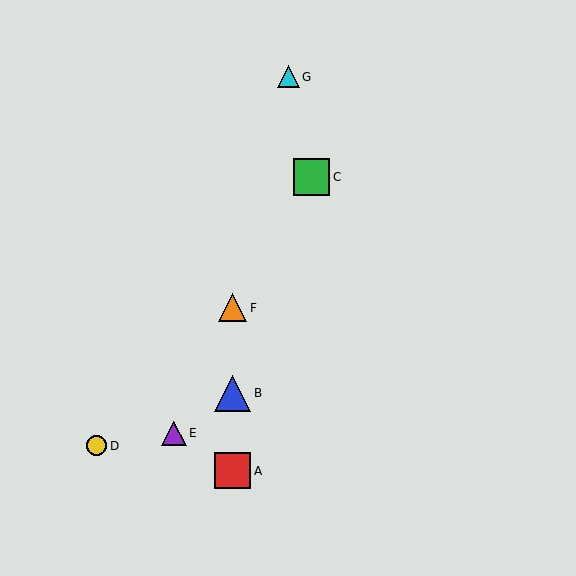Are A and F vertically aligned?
Yes, both are at x≈233.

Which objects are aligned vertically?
Objects A, B, F are aligned vertically.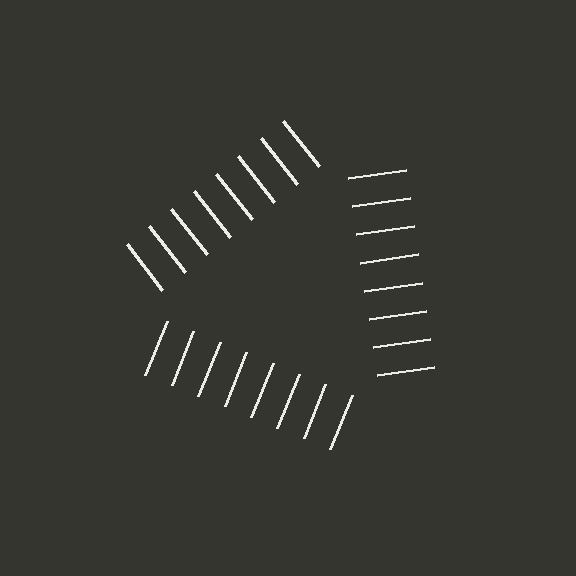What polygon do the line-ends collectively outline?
An illusory triangle — the line segments terminate on its edges but no continuous stroke is drawn.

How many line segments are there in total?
24 — 8 along each of the 3 edges.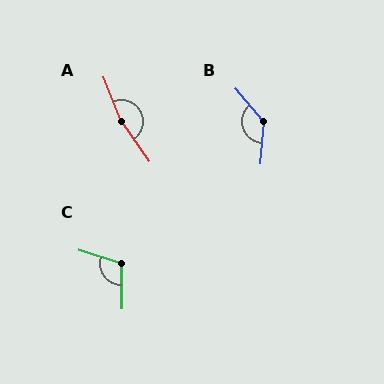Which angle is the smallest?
C, at approximately 109 degrees.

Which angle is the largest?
A, at approximately 166 degrees.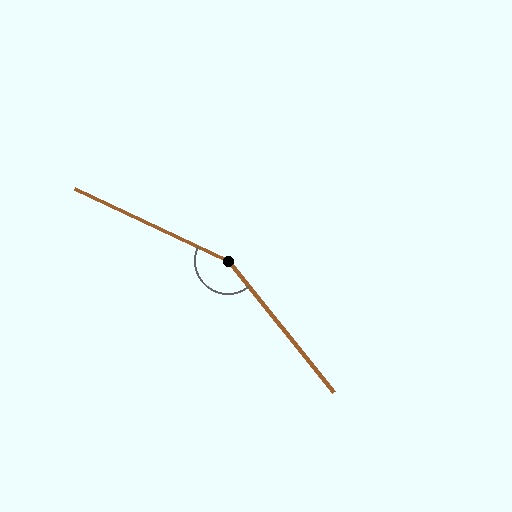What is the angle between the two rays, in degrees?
Approximately 154 degrees.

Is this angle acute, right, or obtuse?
It is obtuse.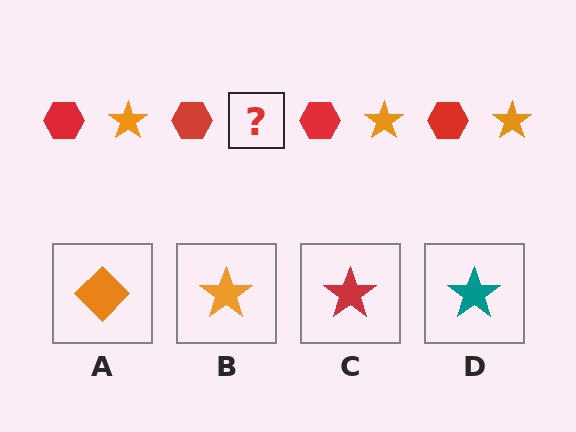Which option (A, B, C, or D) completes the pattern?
B.